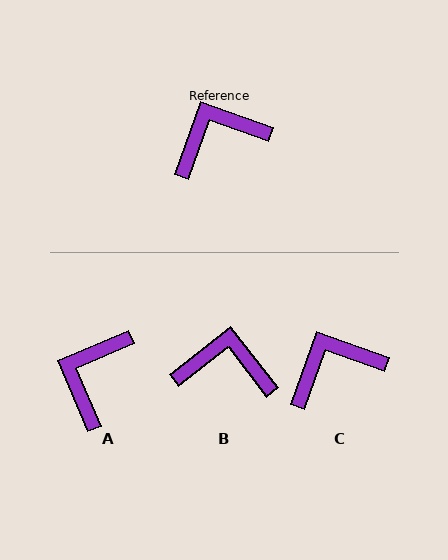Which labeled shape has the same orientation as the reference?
C.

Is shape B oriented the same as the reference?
No, it is off by about 33 degrees.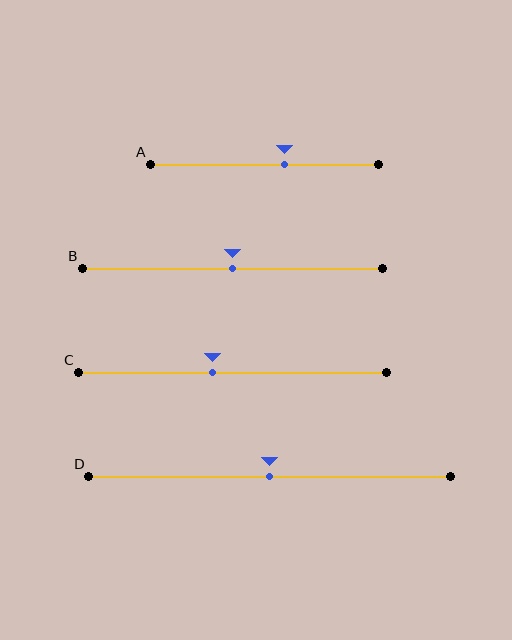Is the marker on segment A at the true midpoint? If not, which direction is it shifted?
No, the marker on segment A is shifted to the right by about 9% of the segment length.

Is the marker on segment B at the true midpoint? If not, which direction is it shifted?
Yes, the marker on segment B is at the true midpoint.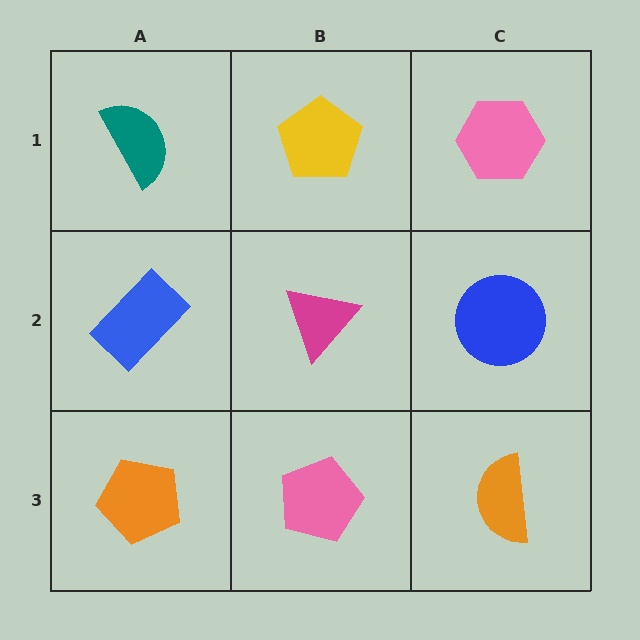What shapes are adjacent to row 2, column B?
A yellow pentagon (row 1, column B), a pink pentagon (row 3, column B), a blue rectangle (row 2, column A), a blue circle (row 2, column C).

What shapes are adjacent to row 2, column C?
A pink hexagon (row 1, column C), an orange semicircle (row 3, column C), a magenta triangle (row 2, column B).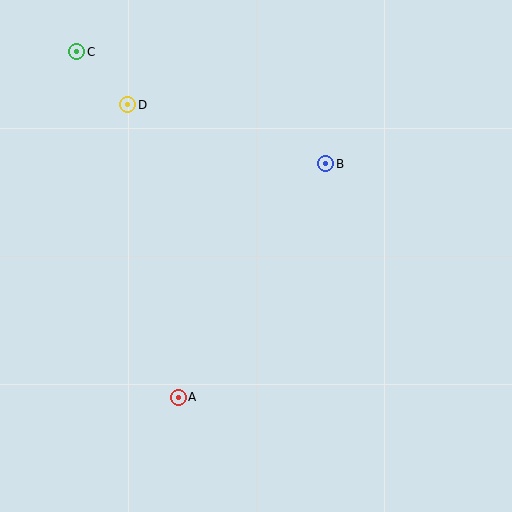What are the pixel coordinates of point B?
Point B is at (326, 164).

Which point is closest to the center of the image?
Point B at (326, 164) is closest to the center.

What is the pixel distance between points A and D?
The distance between A and D is 297 pixels.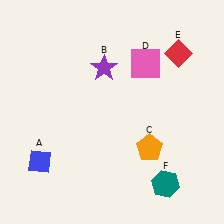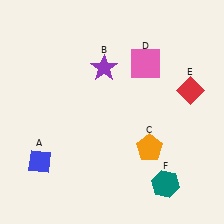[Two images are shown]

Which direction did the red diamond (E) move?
The red diamond (E) moved down.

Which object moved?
The red diamond (E) moved down.